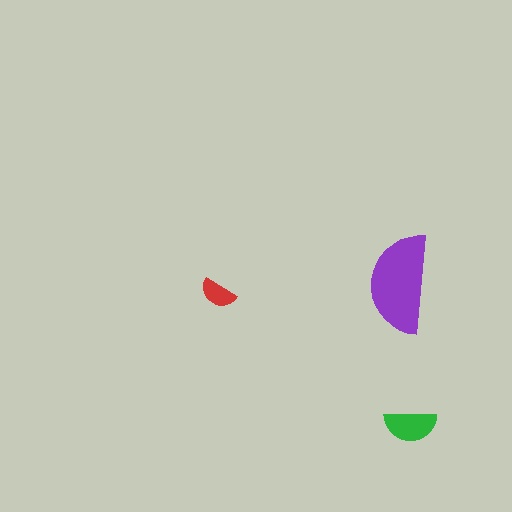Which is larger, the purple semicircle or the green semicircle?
The purple one.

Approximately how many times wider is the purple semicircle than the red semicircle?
About 2.5 times wider.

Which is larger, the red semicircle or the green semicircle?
The green one.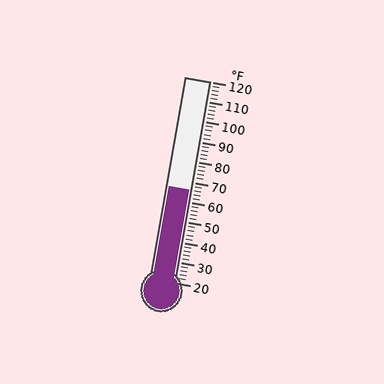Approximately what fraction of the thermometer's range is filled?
The thermometer is filled to approximately 45% of its range.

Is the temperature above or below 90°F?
The temperature is below 90°F.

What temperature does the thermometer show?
The thermometer shows approximately 66°F.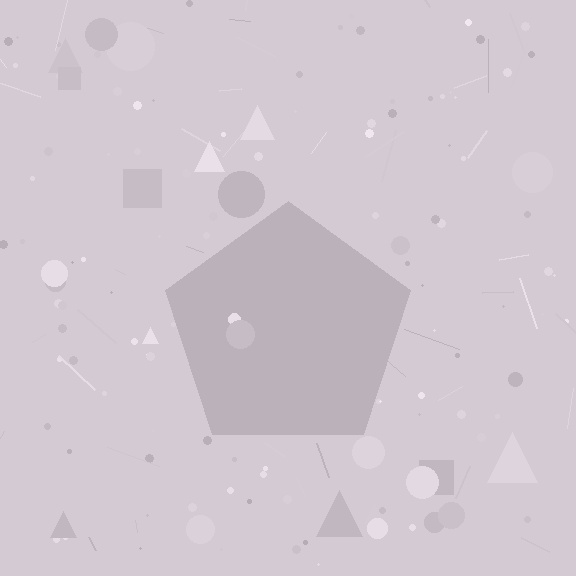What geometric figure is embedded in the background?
A pentagon is embedded in the background.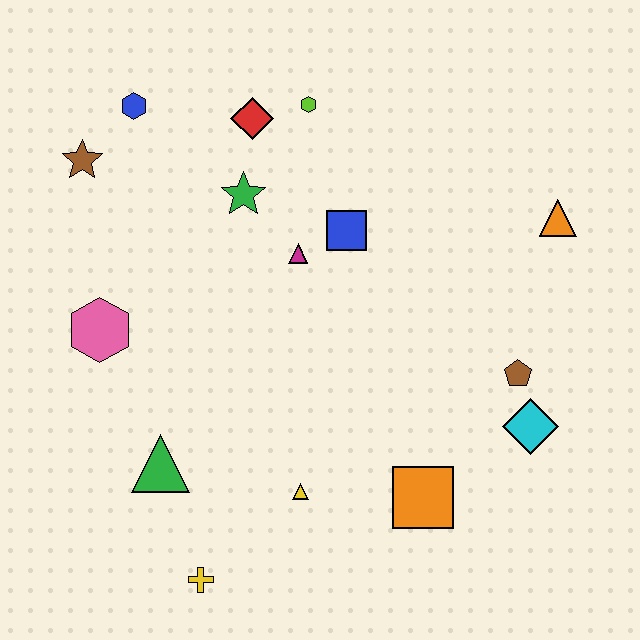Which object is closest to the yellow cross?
The green triangle is closest to the yellow cross.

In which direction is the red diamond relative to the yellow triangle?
The red diamond is above the yellow triangle.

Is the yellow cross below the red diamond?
Yes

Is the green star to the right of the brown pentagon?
No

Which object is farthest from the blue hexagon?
The cyan diamond is farthest from the blue hexagon.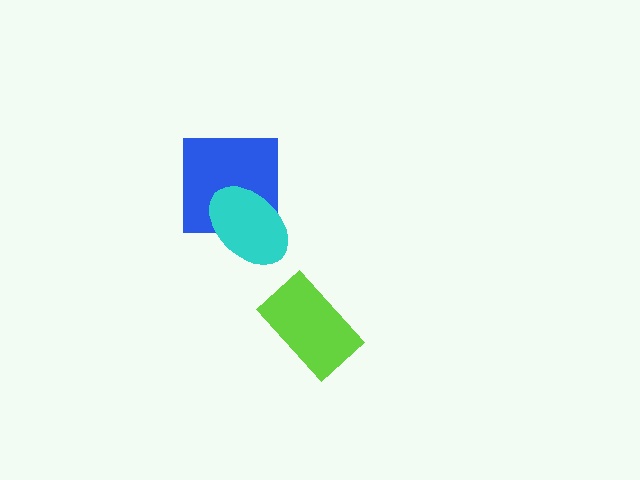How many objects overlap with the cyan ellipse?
1 object overlaps with the cyan ellipse.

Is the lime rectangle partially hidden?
No, no other shape covers it.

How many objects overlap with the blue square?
1 object overlaps with the blue square.